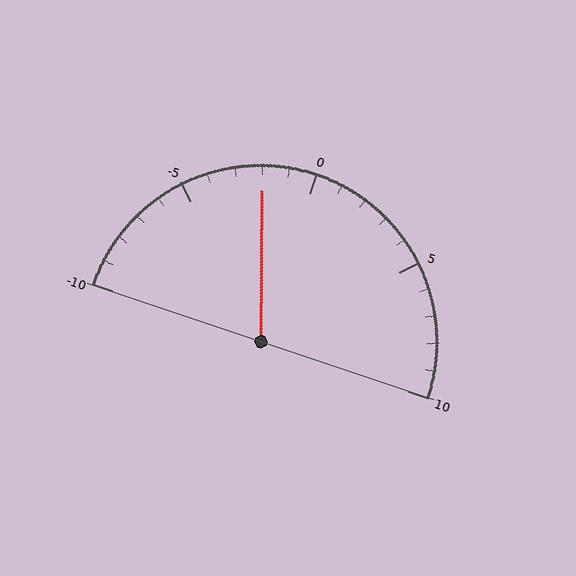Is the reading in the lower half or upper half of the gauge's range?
The reading is in the lower half of the range (-10 to 10).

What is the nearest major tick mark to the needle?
The nearest major tick mark is 0.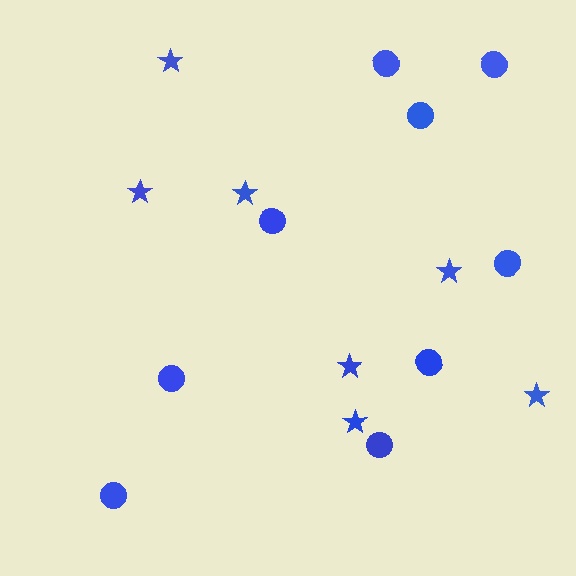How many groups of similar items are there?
There are 2 groups: one group of stars (7) and one group of circles (9).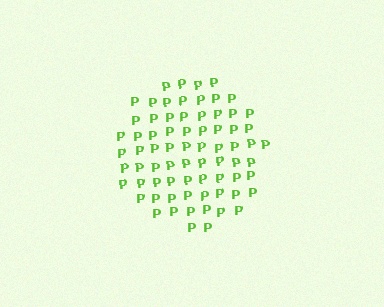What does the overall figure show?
The overall figure shows a circle.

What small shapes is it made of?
It is made of small letter P's.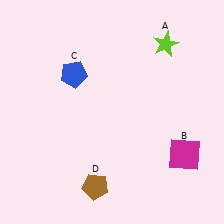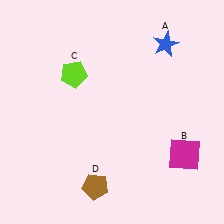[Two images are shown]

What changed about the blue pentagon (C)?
In Image 1, C is blue. In Image 2, it changed to lime.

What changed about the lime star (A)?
In Image 1, A is lime. In Image 2, it changed to blue.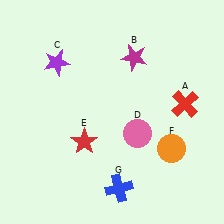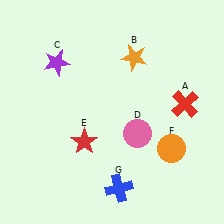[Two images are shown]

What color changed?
The star (B) changed from magenta in Image 1 to orange in Image 2.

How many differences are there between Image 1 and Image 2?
There is 1 difference between the two images.